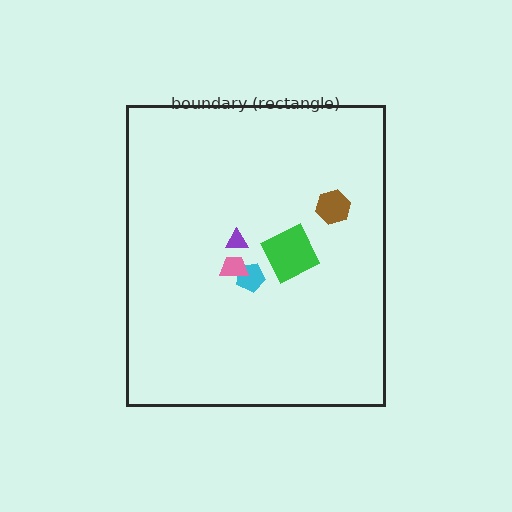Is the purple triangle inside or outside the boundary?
Inside.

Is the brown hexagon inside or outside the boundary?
Inside.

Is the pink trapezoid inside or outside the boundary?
Inside.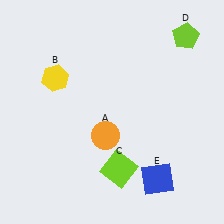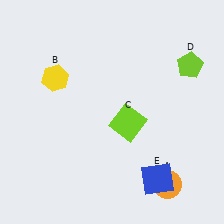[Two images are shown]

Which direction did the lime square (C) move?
The lime square (C) moved up.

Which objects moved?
The objects that moved are: the orange circle (A), the lime square (C), the lime pentagon (D).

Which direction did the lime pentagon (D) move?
The lime pentagon (D) moved down.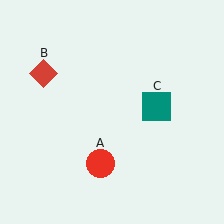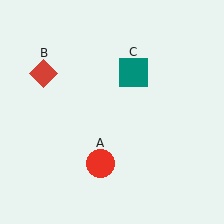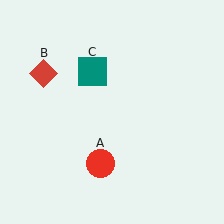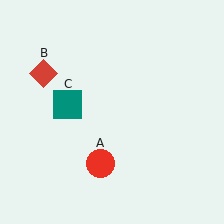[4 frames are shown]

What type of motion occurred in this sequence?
The teal square (object C) rotated counterclockwise around the center of the scene.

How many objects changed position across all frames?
1 object changed position: teal square (object C).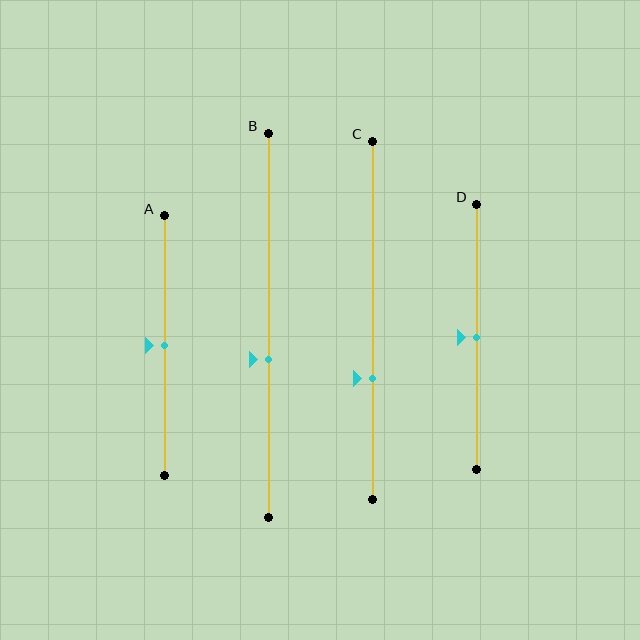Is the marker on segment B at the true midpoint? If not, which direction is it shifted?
No, the marker on segment B is shifted downward by about 9% of the segment length.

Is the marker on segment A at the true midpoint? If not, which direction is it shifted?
Yes, the marker on segment A is at the true midpoint.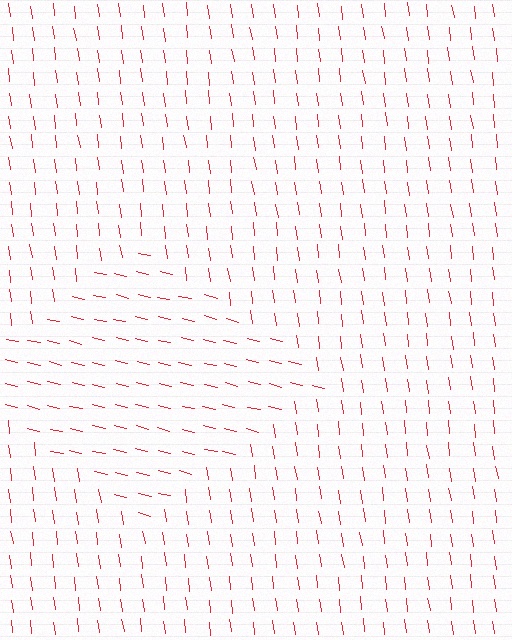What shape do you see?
I see a diamond.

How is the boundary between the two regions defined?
The boundary is defined purely by a change in line orientation (approximately 69 degrees difference). All lines are the same color and thickness.